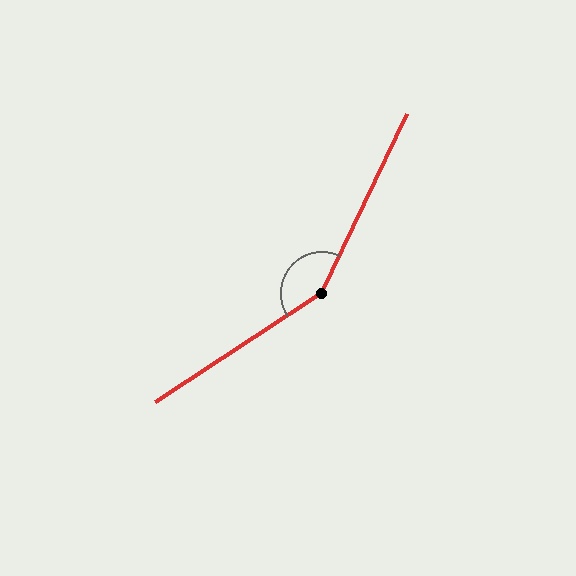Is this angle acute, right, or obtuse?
It is obtuse.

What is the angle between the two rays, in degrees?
Approximately 149 degrees.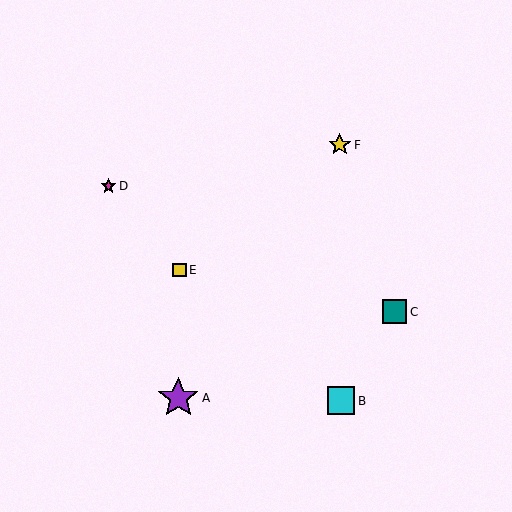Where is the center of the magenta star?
The center of the magenta star is at (109, 186).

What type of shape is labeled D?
Shape D is a magenta star.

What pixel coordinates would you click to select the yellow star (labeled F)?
Click at (340, 145) to select the yellow star F.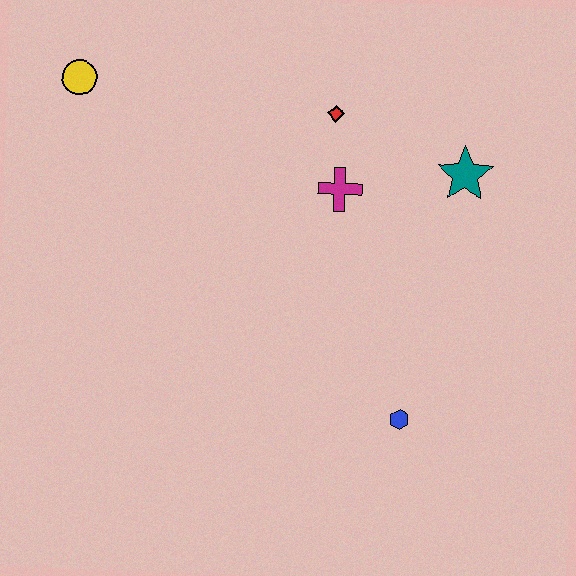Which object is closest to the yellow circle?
The red diamond is closest to the yellow circle.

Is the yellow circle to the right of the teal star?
No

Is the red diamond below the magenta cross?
No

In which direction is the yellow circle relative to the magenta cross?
The yellow circle is to the left of the magenta cross.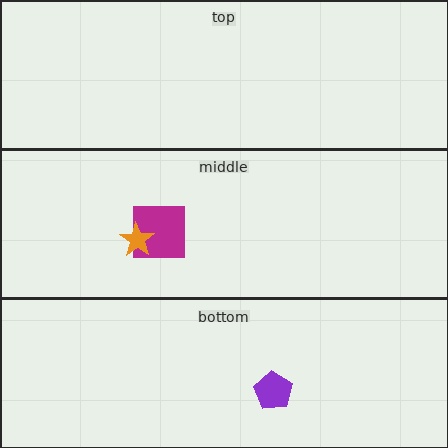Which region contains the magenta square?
The middle region.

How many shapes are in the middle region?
2.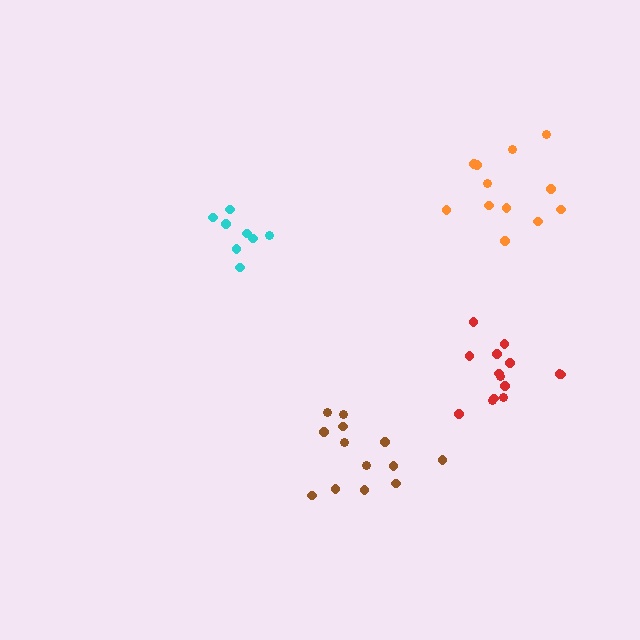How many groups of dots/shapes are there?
There are 4 groups.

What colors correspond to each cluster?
The clusters are colored: orange, brown, red, cyan.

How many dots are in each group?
Group 1: 12 dots, Group 2: 13 dots, Group 3: 14 dots, Group 4: 8 dots (47 total).